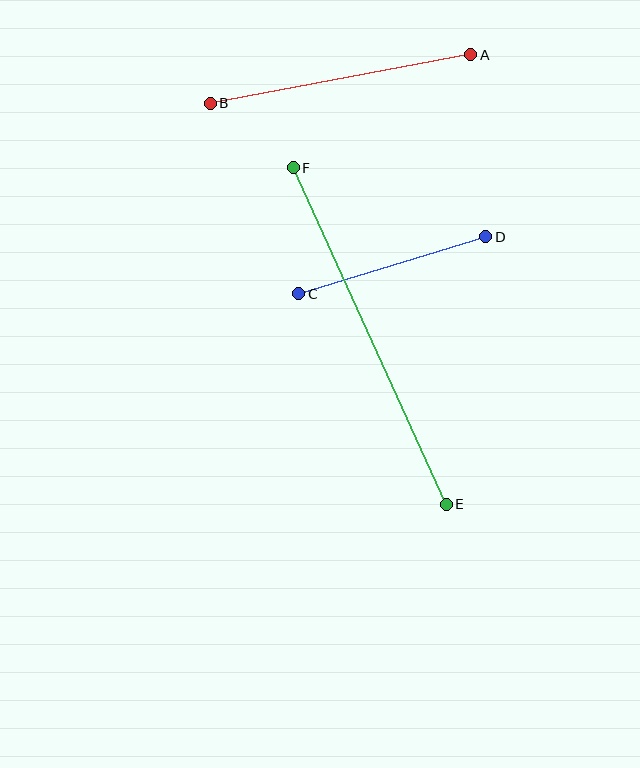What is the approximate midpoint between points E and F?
The midpoint is at approximately (370, 336) pixels.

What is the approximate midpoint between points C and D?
The midpoint is at approximately (392, 265) pixels.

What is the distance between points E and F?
The distance is approximately 370 pixels.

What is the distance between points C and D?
The distance is approximately 196 pixels.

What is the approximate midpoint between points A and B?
The midpoint is at approximately (340, 79) pixels.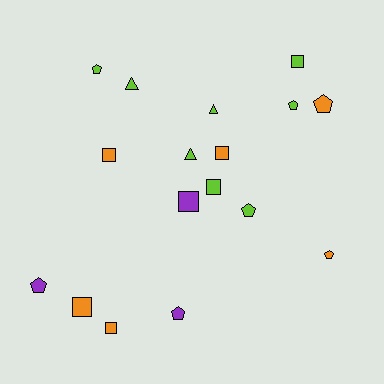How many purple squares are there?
There is 1 purple square.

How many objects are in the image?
There are 17 objects.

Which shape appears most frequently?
Square, with 7 objects.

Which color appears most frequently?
Lime, with 8 objects.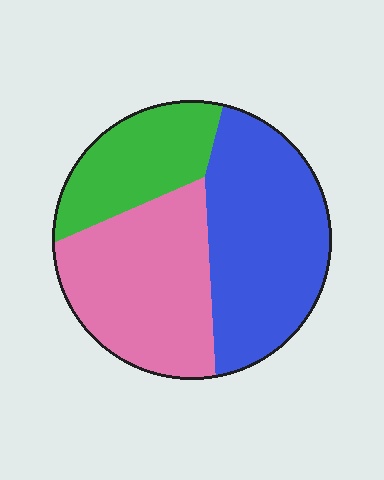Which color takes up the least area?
Green, at roughly 20%.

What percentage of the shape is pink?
Pink covers roughly 35% of the shape.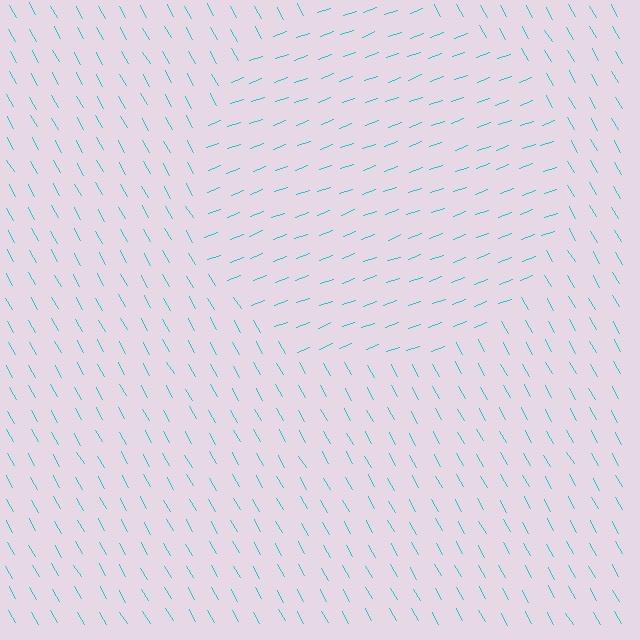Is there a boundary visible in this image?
Yes, there is a texture boundary formed by a change in line orientation.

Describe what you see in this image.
The image is filled with small cyan line segments. A circle region in the image has lines oriented differently from the surrounding lines, creating a visible texture boundary.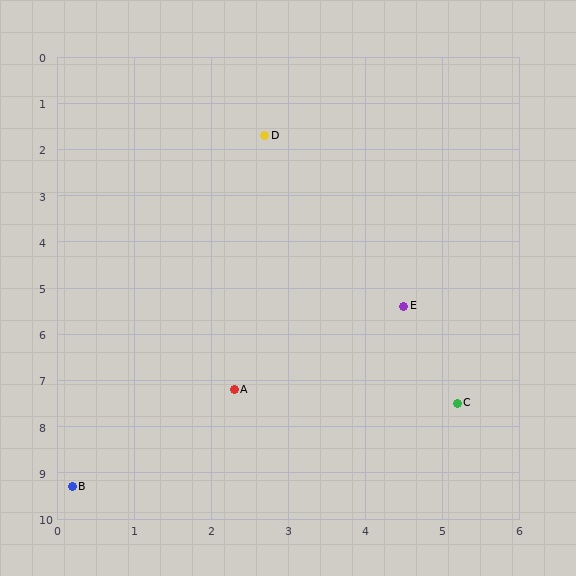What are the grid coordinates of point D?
Point D is at approximately (2.7, 1.7).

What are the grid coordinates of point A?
Point A is at approximately (2.3, 7.2).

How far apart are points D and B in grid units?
Points D and B are about 8.0 grid units apart.